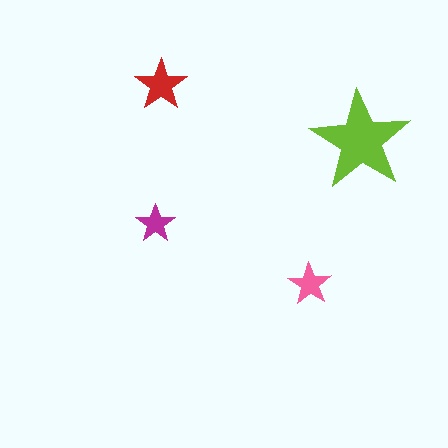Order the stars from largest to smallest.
the lime one, the red one, the pink one, the magenta one.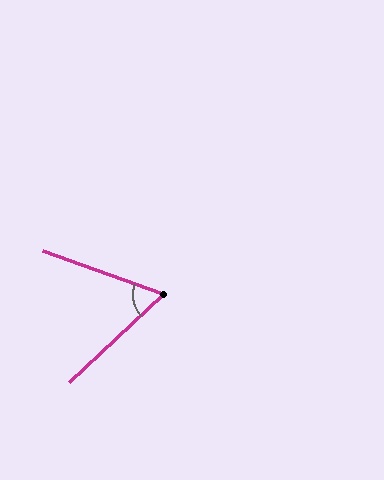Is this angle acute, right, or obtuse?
It is acute.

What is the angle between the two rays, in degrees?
Approximately 63 degrees.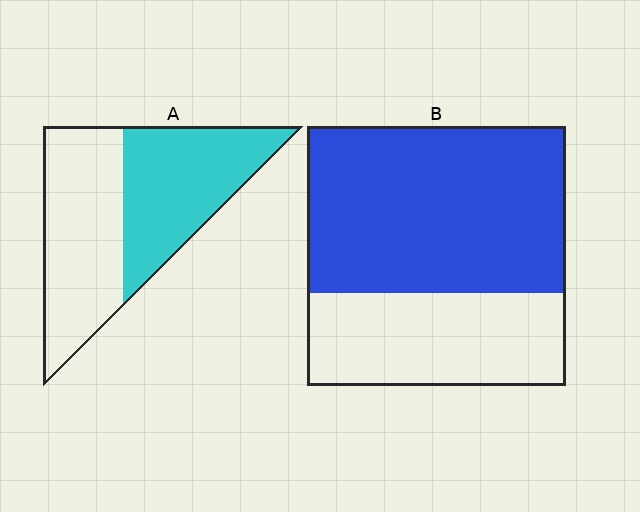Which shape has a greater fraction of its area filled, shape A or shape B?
Shape B.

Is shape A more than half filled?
Roughly half.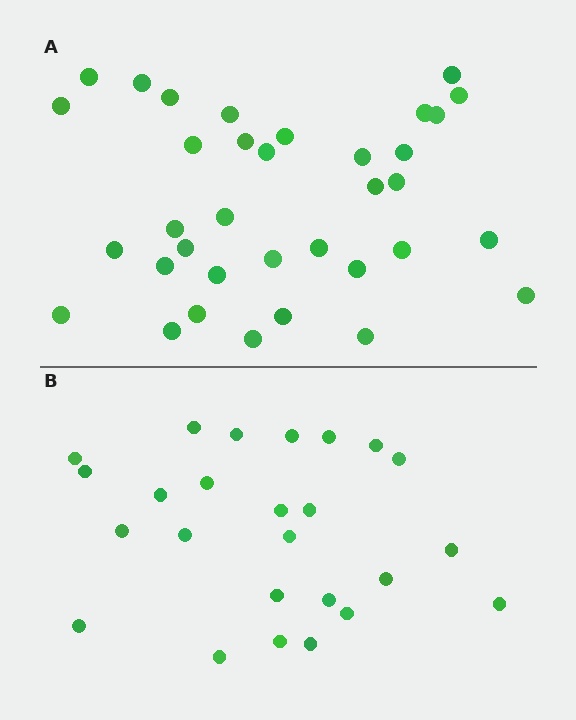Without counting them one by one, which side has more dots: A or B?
Region A (the top region) has more dots.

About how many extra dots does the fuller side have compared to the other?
Region A has roughly 10 or so more dots than region B.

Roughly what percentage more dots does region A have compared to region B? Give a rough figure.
About 40% more.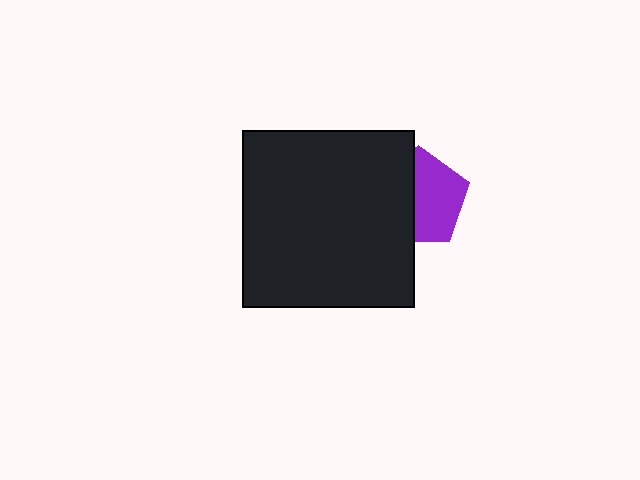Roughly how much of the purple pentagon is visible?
About half of it is visible (roughly 55%).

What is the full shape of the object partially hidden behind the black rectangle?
The partially hidden object is a purple pentagon.